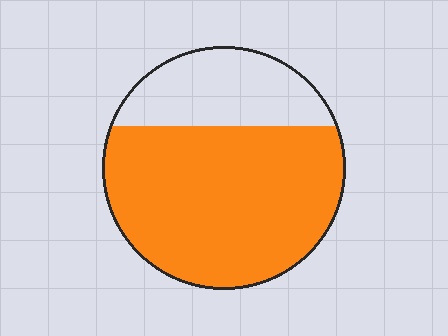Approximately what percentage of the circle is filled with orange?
Approximately 70%.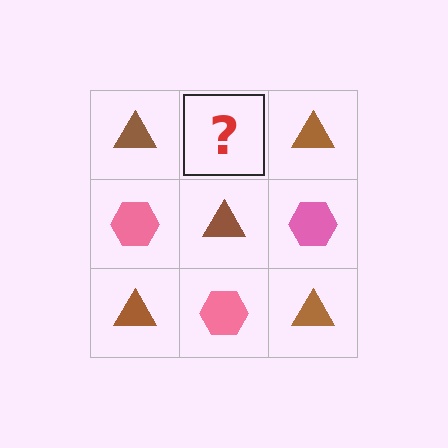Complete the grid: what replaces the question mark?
The question mark should be replaced with a pink hexagon.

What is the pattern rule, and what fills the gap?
The rule is that it alternates brown triangle and pink hexagon in a checkerboard pattern. The gap should be filled with a pink hexagon.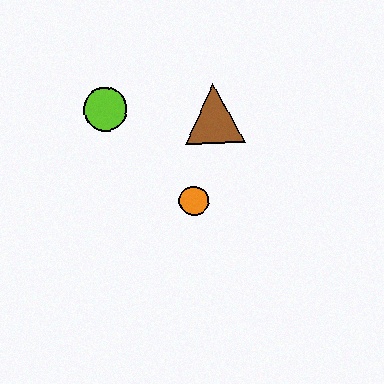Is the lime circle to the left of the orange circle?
Yes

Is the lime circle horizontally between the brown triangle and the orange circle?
No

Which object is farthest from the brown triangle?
The lime circle is farthest from the brown triangle.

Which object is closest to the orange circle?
The brown triangle is closest to the orange circle.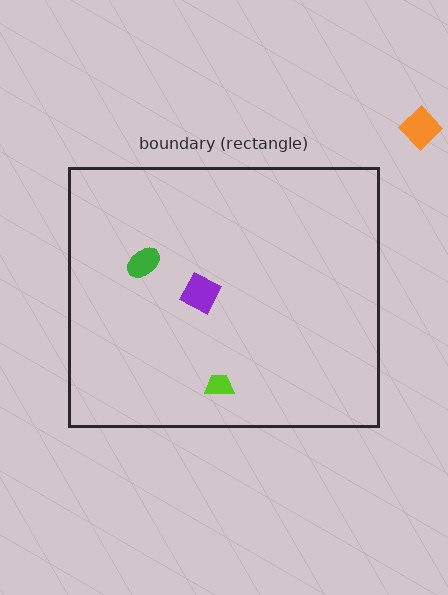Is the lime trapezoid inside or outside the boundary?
Inside.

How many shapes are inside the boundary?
3 inside, 1 outside.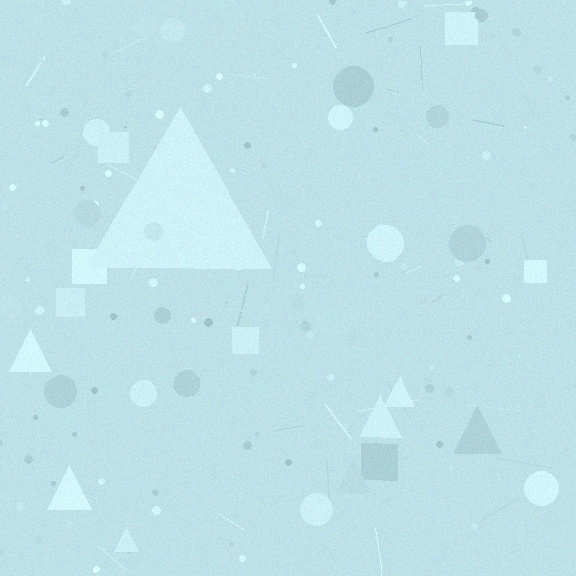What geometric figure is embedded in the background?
A triangle is embedded in the background.